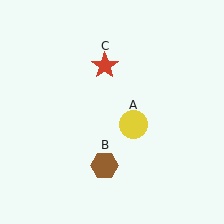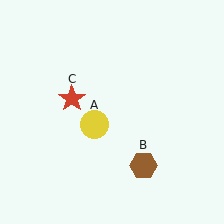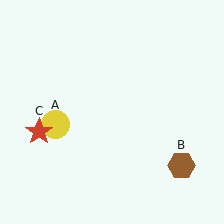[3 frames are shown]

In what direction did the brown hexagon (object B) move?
The brown hexagon (object B) moved right.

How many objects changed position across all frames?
3 objects changed position: yellow circle (object A), brown hexagon (object B), red star (object C).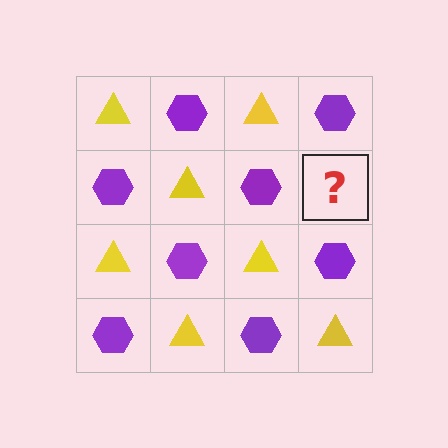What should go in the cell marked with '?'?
The missing cell should contain a yellow triangle.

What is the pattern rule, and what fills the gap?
The rule is that it alternates yellow triangle and purple hexagon in a checkerboard pattern. The gap should be filled with a yellow triangle.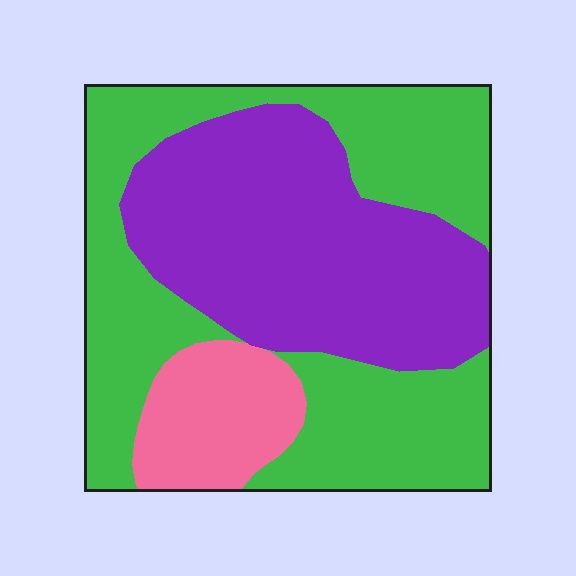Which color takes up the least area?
Pink, at roughly 10%.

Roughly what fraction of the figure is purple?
Purple takes up about two fifths (2/5) of the figure.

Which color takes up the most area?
Green, at roughly 50%.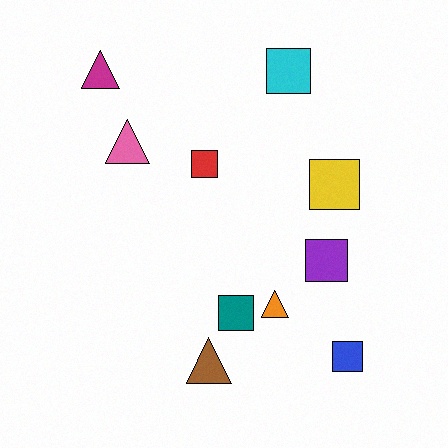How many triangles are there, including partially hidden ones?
There are 4 triangles.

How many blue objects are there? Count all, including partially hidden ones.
There is 1 blue object.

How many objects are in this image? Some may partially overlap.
There are 10 objects.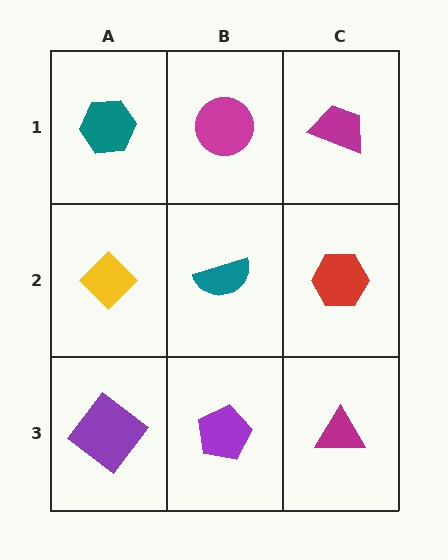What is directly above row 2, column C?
A magenta trapezoid.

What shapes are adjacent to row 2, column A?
A teal hexagon (row 1, column A), a purple diamond (row 3, column A), a teal semicircle (row 2, column B).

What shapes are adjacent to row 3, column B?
A teal semicircle (row 2, column B), a purple diamond (row 3, column A), a magenta triangle (row 3, column C).